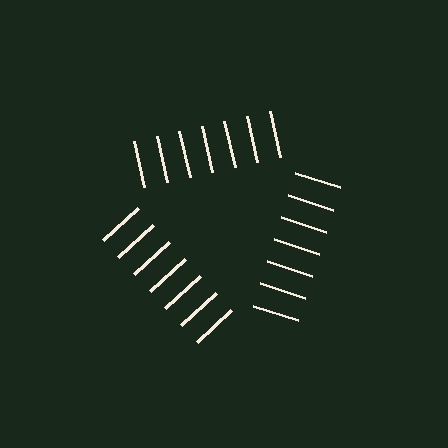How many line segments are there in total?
21 — 7 along each of the 3 edges.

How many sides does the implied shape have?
3 sides — the line-ends trace a triangle.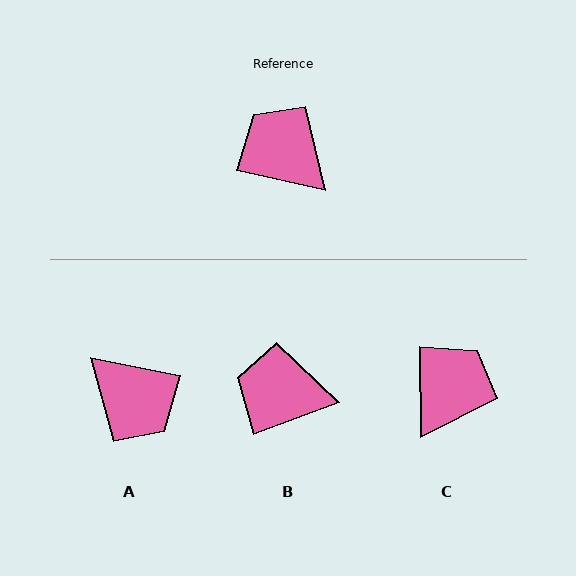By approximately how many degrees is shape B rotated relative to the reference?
Approximately 33 degrees counter-clockwise.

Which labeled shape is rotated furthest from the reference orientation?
A, about 178 degrees away.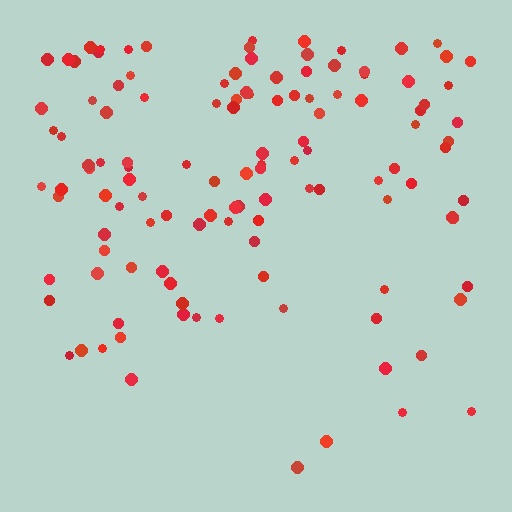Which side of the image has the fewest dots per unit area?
The bottom.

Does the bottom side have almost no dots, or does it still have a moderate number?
Still a moderate number, just noticeably fewer than the top.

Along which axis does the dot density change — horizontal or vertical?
Vertical.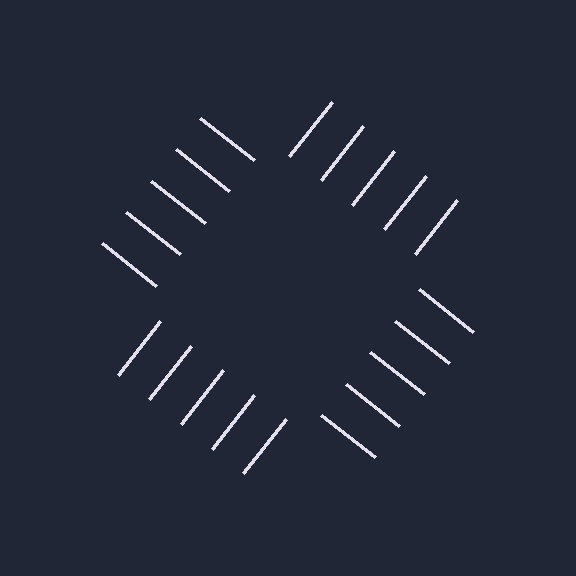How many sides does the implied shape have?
4 sides — the line-ends trace a square.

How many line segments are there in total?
20 — 5 along each of the 4 edges.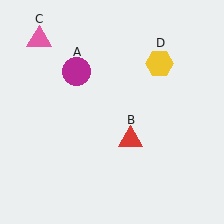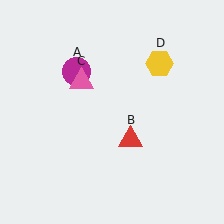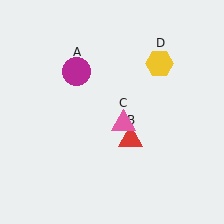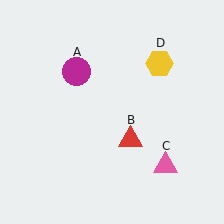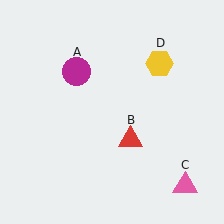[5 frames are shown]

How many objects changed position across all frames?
1 object changed position: pink triangle (object C).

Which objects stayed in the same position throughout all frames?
Magenta circle (object A) and red triangle (object B) and yellow hexagon (object D) remained stationary.